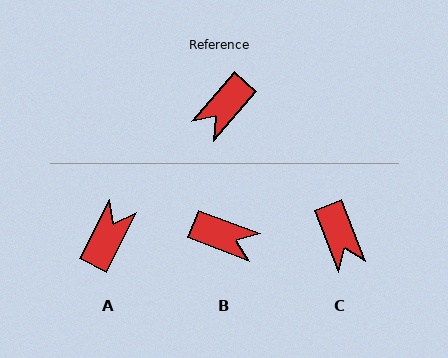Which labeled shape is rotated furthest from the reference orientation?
A, about 166 degrees away.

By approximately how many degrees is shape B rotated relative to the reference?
Approximately 110 degrees counter-clockwise.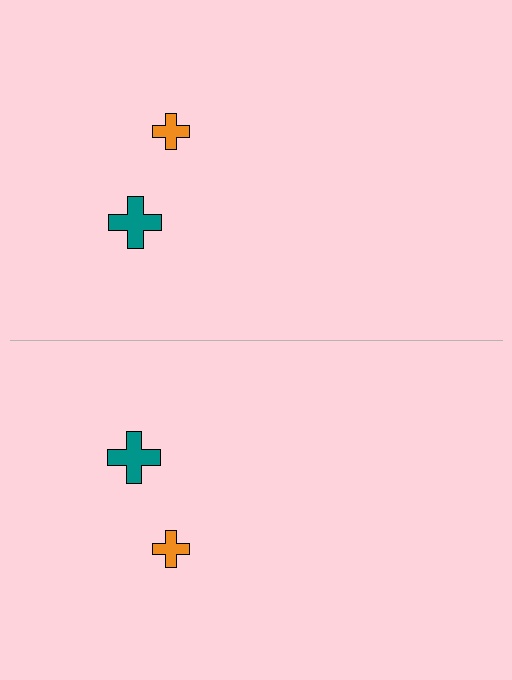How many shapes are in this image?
There are 4 shapes in this image.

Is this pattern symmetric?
Yes, this pattern has bilateral (reflection) symmetry.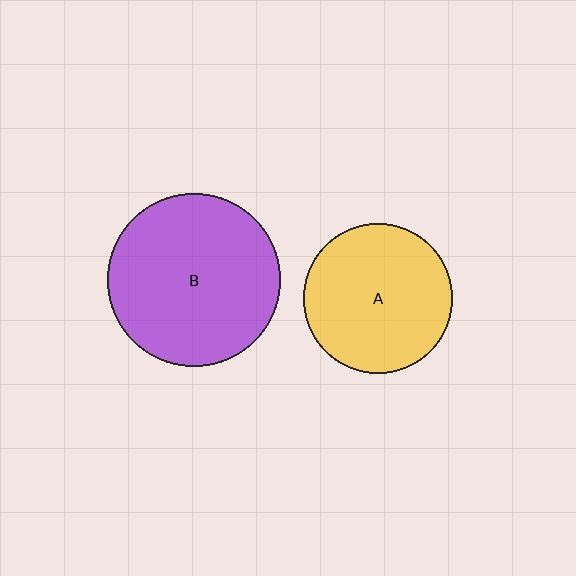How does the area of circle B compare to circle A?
Approximately 1.3 times.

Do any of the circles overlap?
No, none of the circles overlap.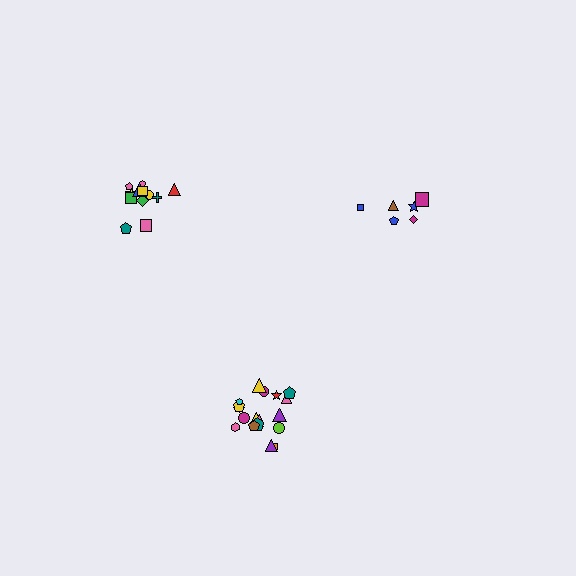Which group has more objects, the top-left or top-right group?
The top-left group.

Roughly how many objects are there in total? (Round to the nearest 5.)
Roughly 35 objects in total.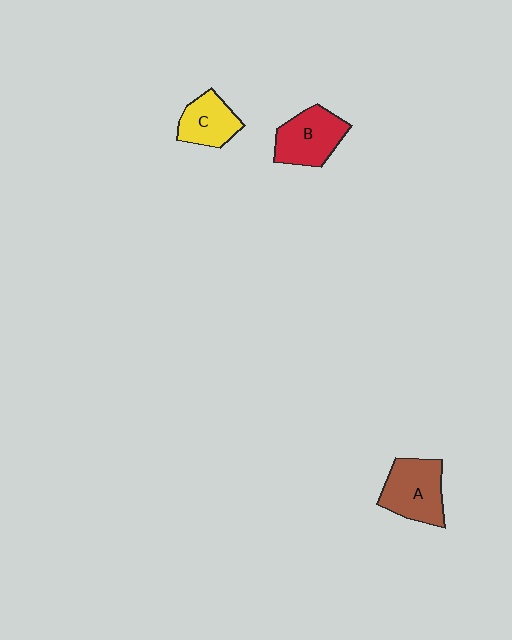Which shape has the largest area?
Shape A (brown).